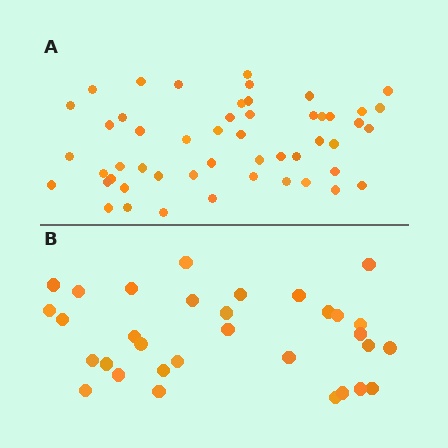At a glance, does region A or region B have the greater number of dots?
Region A (the top region) has more dots.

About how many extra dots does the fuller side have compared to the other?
Region A has approximately 20 more dots than region B.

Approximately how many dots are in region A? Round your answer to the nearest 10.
About 50 dots. (The exact count is 51, which rounds to 50.)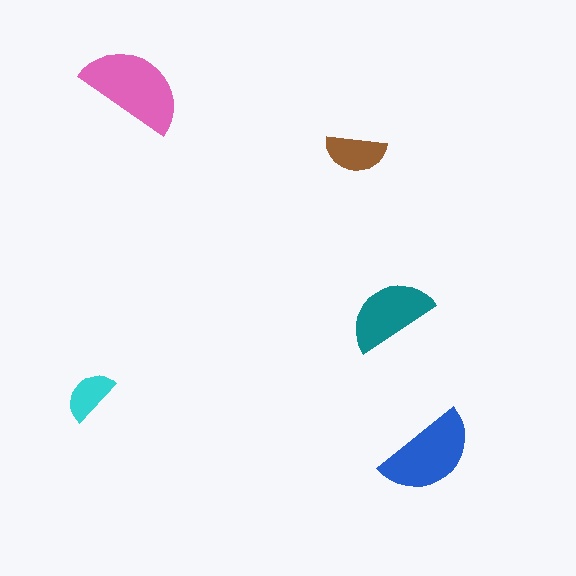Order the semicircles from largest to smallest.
the pink one, the blue one, the teal one, the brown one, the cyan one.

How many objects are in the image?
There are 5 objects in the image.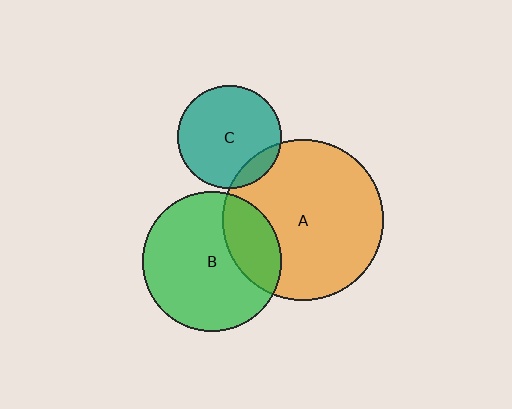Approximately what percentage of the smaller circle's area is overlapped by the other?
Approximately 25%.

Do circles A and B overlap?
Yes.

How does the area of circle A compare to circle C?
Approximately 2.4 times.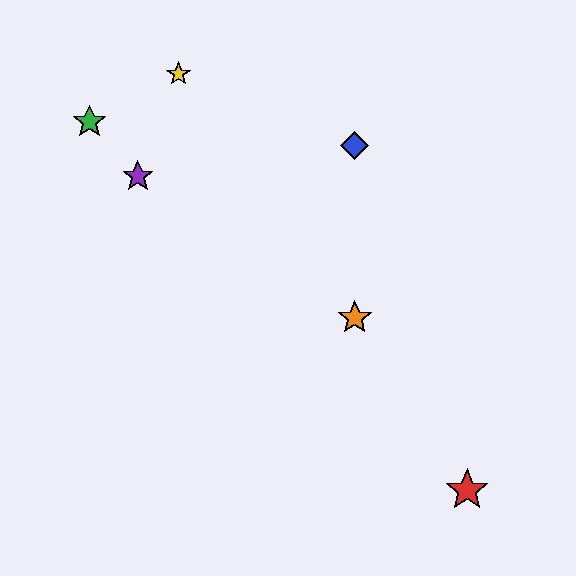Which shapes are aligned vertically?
The blue diamond, the orange star are aligned vertically.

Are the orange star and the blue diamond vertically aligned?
Yes, both are at x≈355.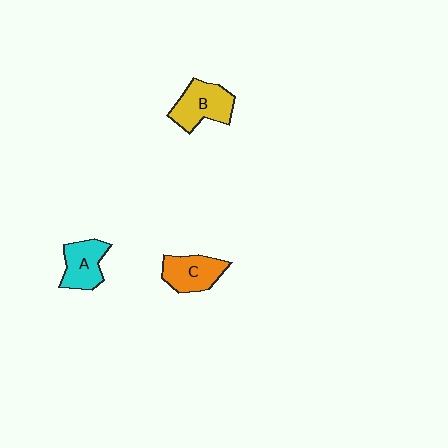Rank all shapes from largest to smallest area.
From largest to smallest: B (yellow), C (orange), A (cyan).